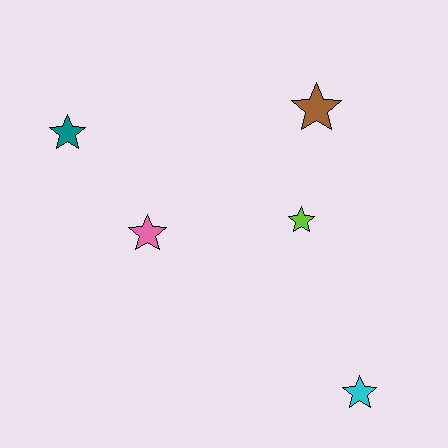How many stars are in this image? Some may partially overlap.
There are 5 stars.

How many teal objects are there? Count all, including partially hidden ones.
There is 1 teal object.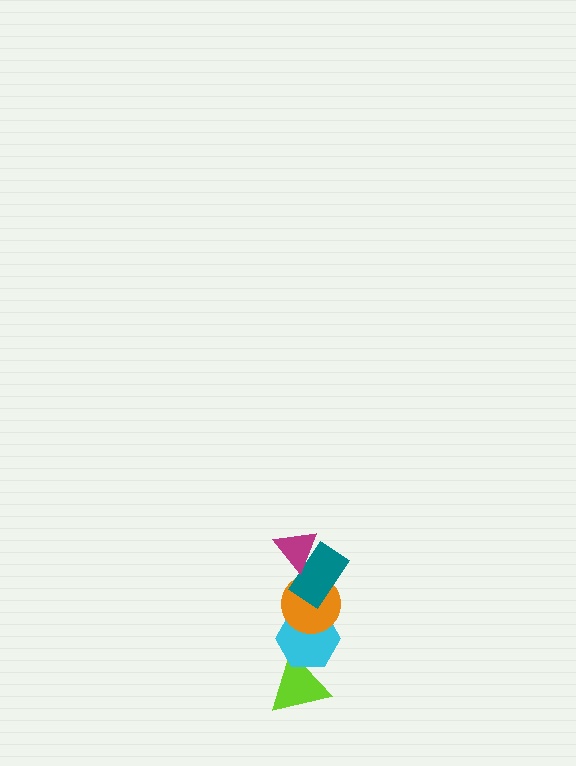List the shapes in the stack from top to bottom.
From top to bottom: the magenta triangle, the teal rectangle, the orange circle, the cyan hexagon, the lime triangle.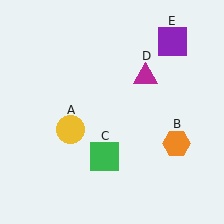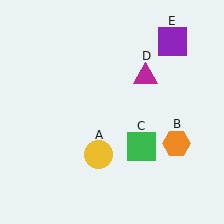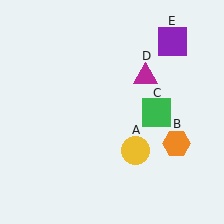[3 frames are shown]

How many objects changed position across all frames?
2 objects changed position: yellow circle (object A), green square (object C).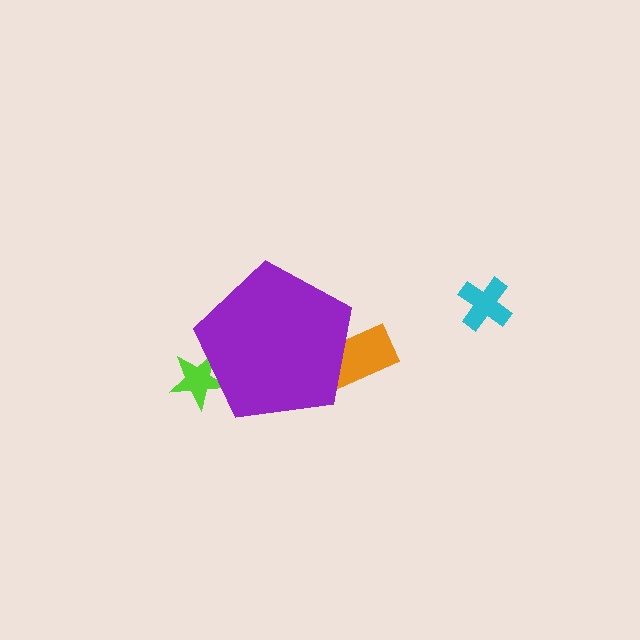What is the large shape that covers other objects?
A purple pentagon.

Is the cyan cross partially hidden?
No, the cyan cross is fully visible.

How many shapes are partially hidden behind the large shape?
2 shapes are partially hidden.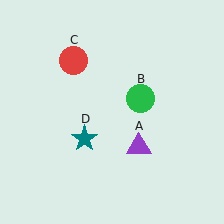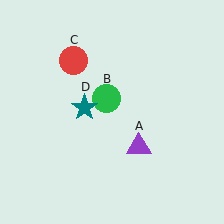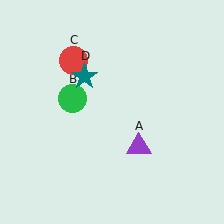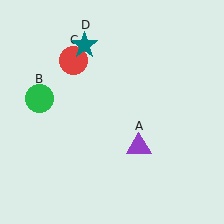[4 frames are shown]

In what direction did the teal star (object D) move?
The teal star (object D) moved up.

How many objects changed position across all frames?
2 objects changed position: green circle (object B), teal star (object D).